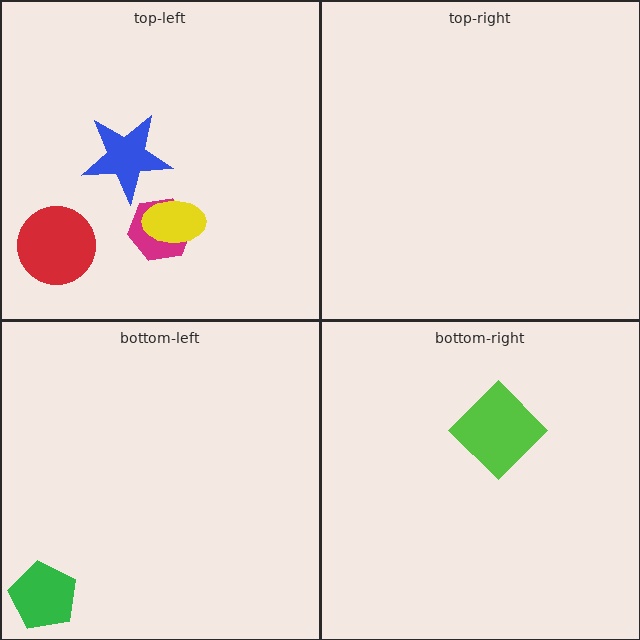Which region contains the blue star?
The top-left region.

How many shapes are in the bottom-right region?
1.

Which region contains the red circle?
The top-left region.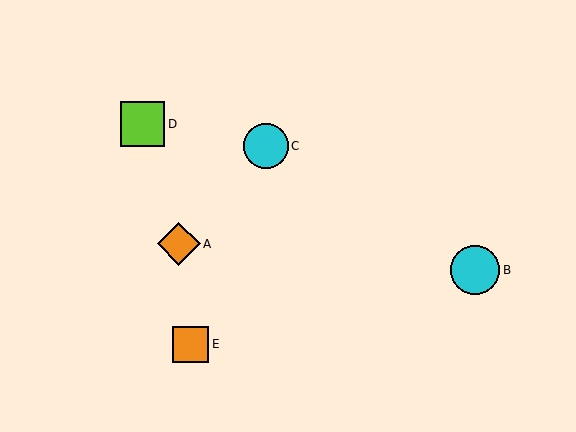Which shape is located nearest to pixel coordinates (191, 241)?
The orange diamond (labeled A) at (179, 244) is nearest to that location.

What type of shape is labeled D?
Shape D is a lime square.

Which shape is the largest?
The cyan circle (labeled B) is the largest.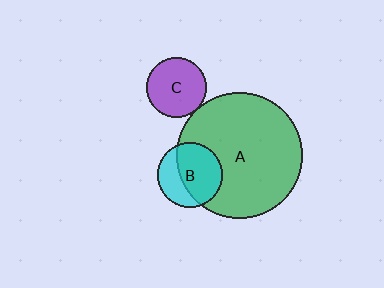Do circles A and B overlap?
Yes.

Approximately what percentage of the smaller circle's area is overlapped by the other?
Approximately 65%.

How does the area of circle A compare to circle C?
Approximately 4.4 times.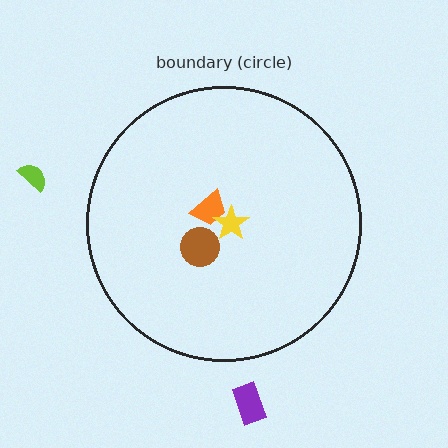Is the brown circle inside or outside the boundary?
Inside.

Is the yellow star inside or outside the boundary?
Inside.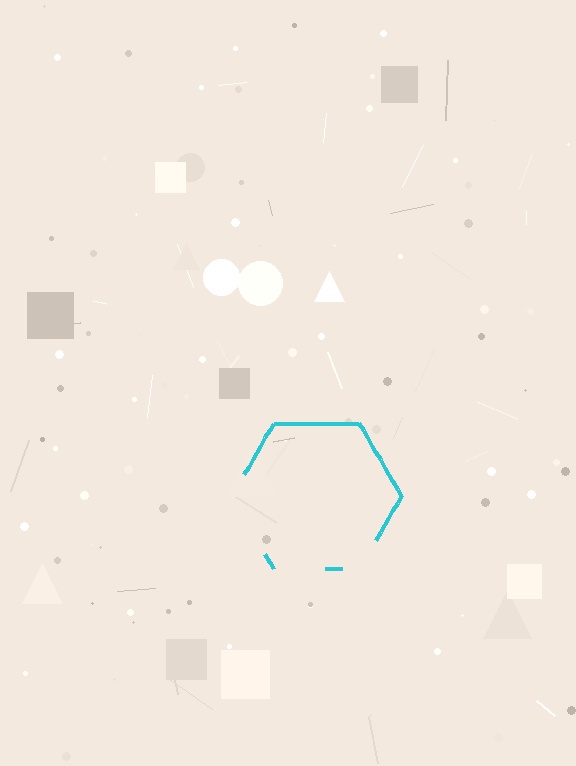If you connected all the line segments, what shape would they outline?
They would outline a hexagon.